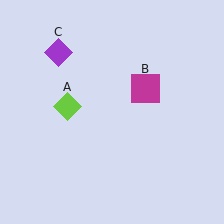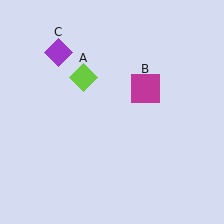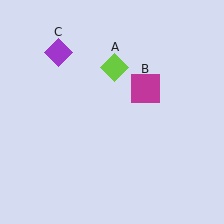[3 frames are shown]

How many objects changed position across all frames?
1 object changed position: lime diamond (object A).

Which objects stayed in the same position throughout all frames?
Magenta square (object B) and purple diamond (object C) remained stationary.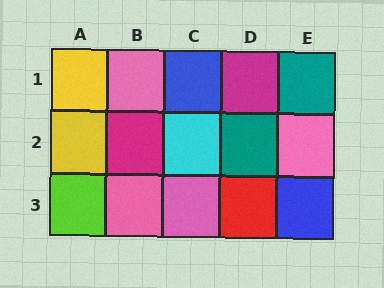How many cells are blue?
2 cells are blue.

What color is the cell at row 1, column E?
Teal.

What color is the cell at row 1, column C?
Blue.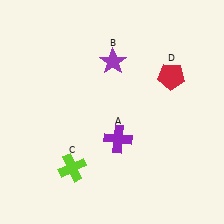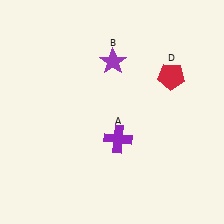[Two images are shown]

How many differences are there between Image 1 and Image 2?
There is 1 difference between the two images.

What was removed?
The lime cross (C) was removed in Image 2.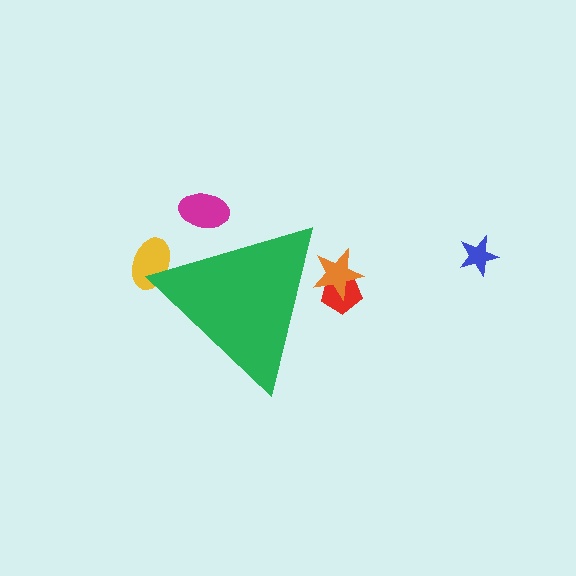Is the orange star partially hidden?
Yes, the orange star is partially hidden behind the green triangle.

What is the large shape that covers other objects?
A green triangle.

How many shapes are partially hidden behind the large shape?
4 shapes are partially hidden.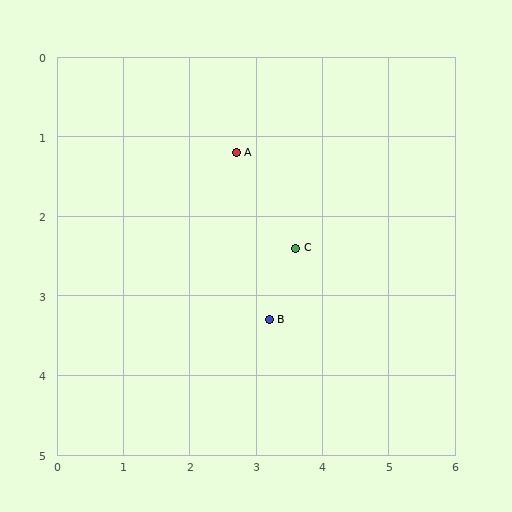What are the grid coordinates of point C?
Point C is at approximately (3.6, 2.4).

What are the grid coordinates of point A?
Point A is at approximately (2.7, 1.2).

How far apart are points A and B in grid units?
Points A and B are about 2.2 grid units apart.